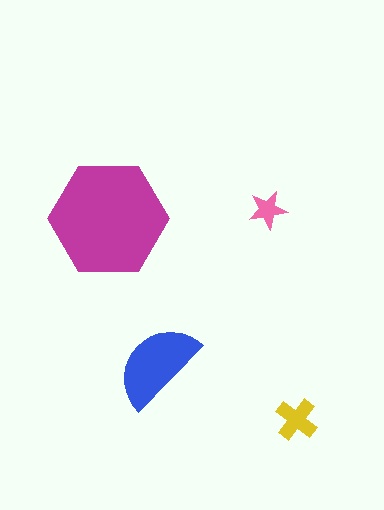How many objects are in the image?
There are 4 objects in the image.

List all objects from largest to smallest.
The magenta hexagon, the blue semicircle, the yellow cross, the pink star.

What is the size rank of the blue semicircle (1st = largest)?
2nd.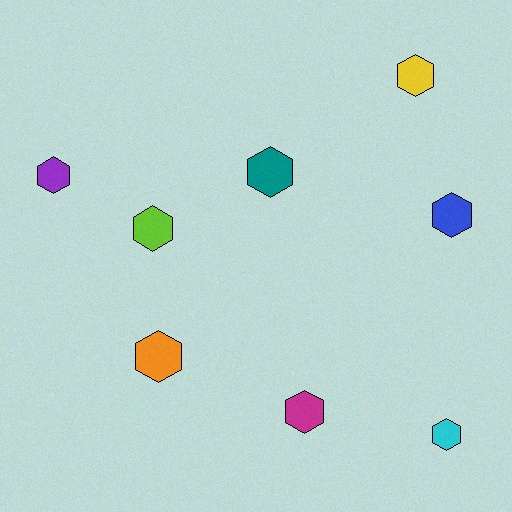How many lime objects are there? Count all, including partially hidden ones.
There is 1 lime object.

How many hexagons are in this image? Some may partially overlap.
There are 8 hexagons.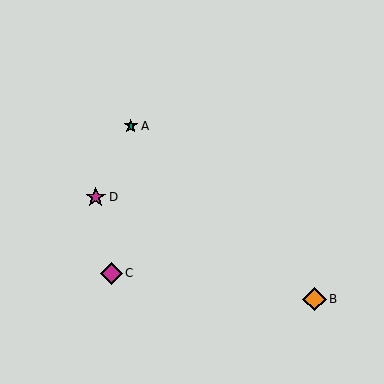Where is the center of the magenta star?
The center of the magenta star is at (96, 197).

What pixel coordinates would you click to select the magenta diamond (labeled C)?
Click at (111, 273) to select the magenta diamond C.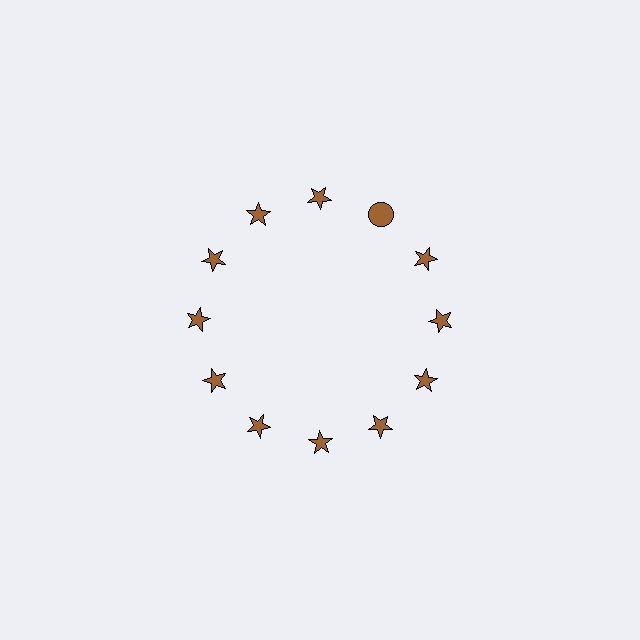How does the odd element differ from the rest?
It has a different shape: circle instead of star.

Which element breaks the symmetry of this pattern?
The brown circle at roughly the 1 o'clock position breaks the symmetry. All other shapes are brown stars.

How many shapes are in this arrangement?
There are 12 shapes arranged in a ring pattern.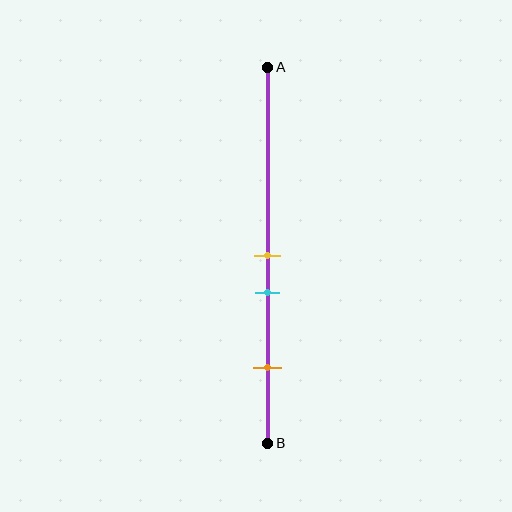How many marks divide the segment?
There are 3 marks dividing the segment.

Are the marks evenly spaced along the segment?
No, the marks are not evenly spaced.